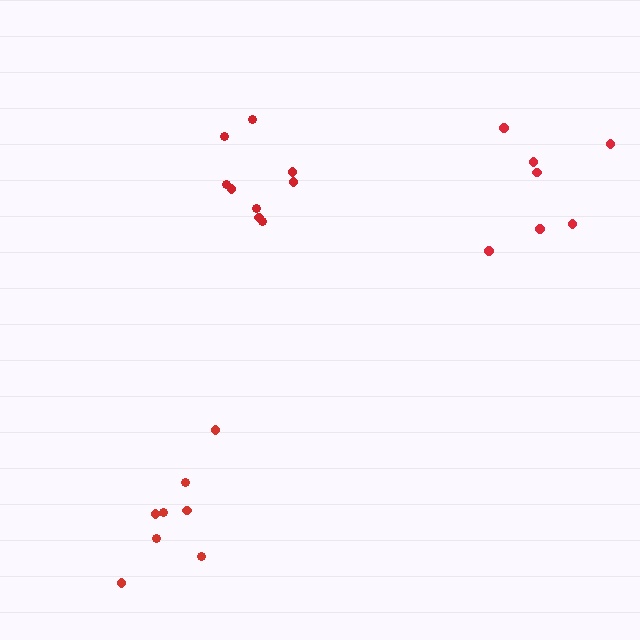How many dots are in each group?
Group 1: 9 dots, Group 2: 7 dots, Group 3: 8 dots (24 total).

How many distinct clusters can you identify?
There are 3 distinct clusters.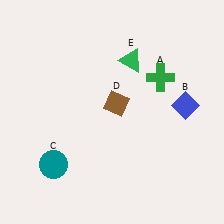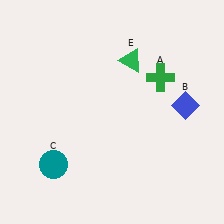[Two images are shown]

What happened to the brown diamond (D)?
The brown diamond (D) was removed in Image 2. It was in the top-right area of Image 1.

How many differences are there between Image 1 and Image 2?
There is 1 difference between the two images.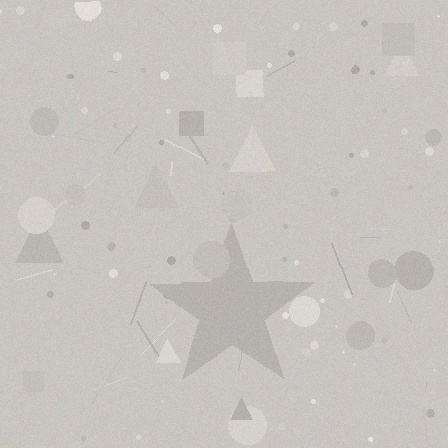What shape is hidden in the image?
A star is hidden in the image.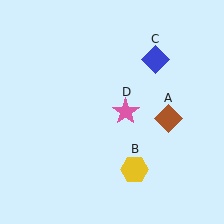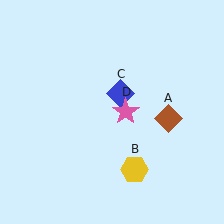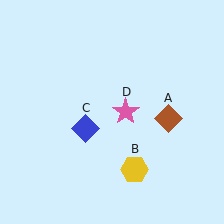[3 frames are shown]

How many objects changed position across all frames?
1 object changed position: blue diamond (object C).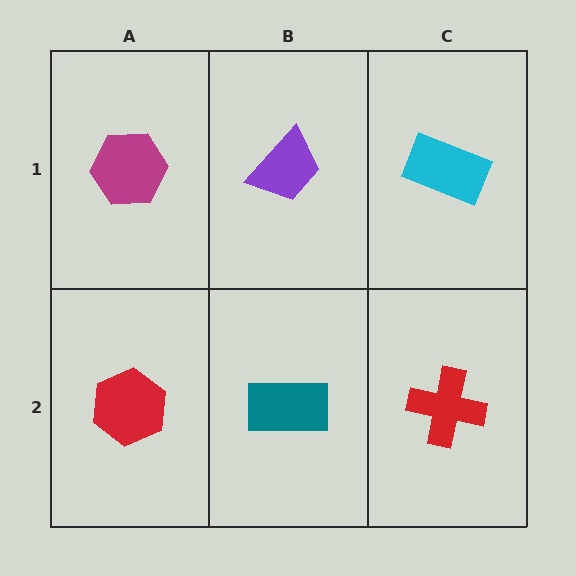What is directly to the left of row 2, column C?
A teal rectangle.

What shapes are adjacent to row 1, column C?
A red cross (row 2, column C), a purple trapezoid (row 1, column B).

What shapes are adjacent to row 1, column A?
A red hexagon (row 2, column A), a purple trapezoid (row 1, column B).